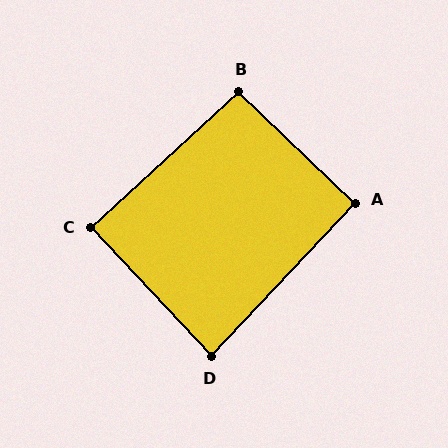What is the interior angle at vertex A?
Approximately 91 degrees (approximately right).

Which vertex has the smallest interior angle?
D, at approximately 86 degrees.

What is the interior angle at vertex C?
Approximately 89 degrees (approximately right).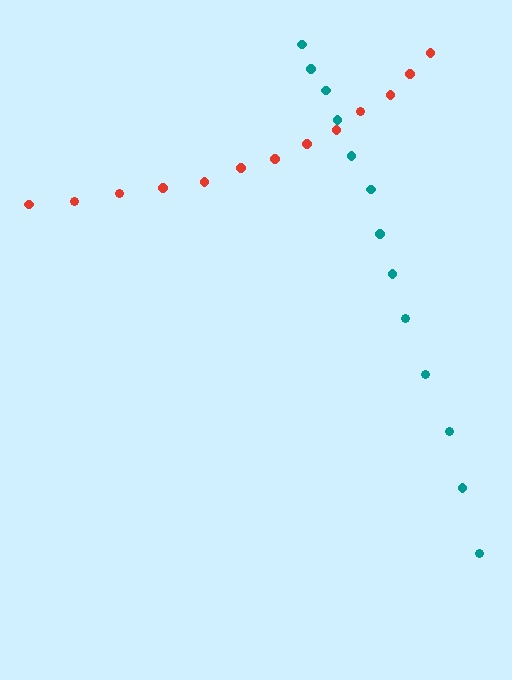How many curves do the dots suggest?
There are 2 distinct paths.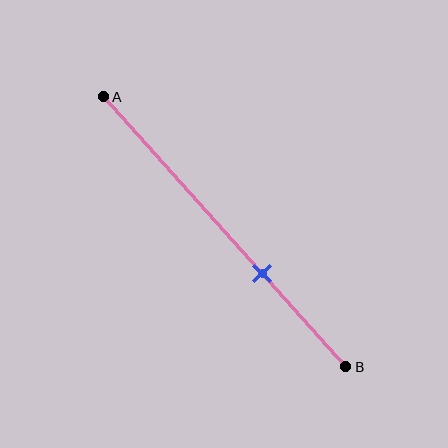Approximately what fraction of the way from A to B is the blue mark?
The blue mark is approximately 65% of the way from A to B.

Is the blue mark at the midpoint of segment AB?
No, the mark is at about 65% from A, not at the 50% midpoint.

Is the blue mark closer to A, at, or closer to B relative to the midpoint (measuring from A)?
The blue mark is closer to point B than the midpoint of segment AB.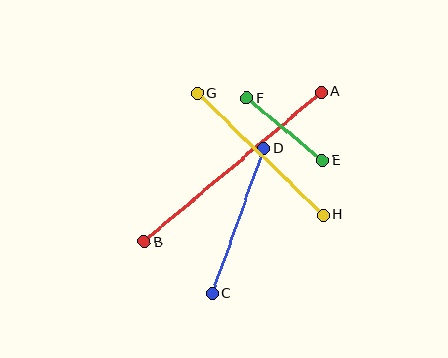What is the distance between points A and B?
The distance is approximately 232 pixels.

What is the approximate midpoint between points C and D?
The midpoint is at approximately (238, 221) pixels.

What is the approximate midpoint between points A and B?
The midpoint is at approximately (233, 167) pixels.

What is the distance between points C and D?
The distance is approximately 155 pixels.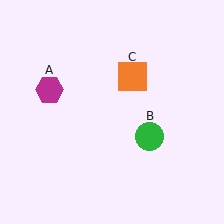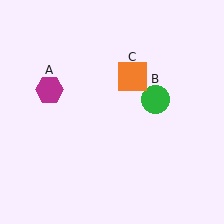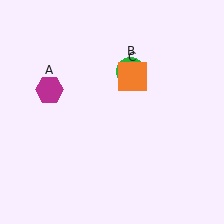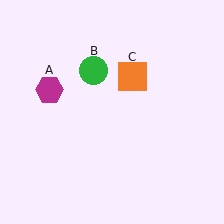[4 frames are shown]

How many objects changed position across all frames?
1 object changed position: green circle (object B).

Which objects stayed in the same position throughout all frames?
Magenta hexagon (object A) and orange square (object C) remained stationary.